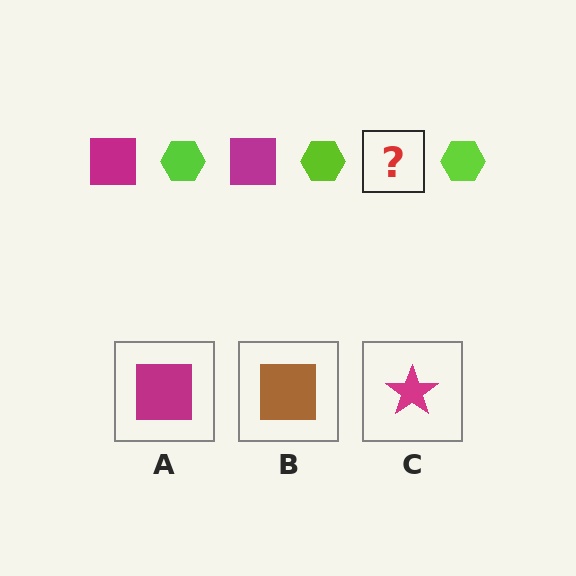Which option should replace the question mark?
Option A.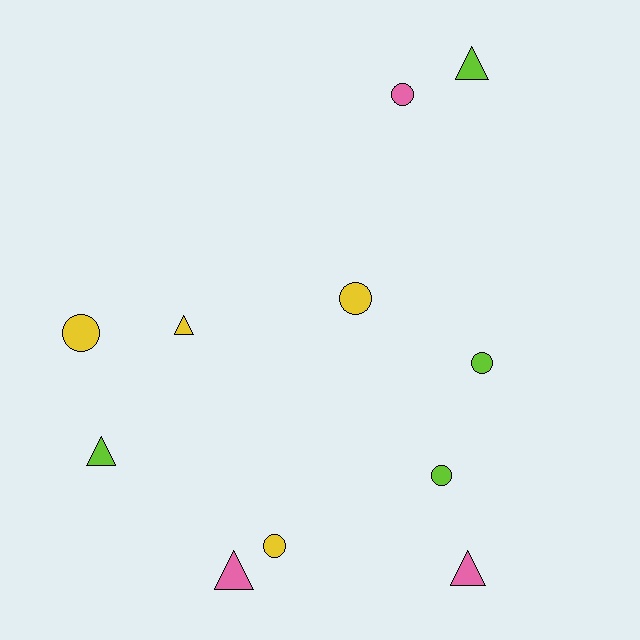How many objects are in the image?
There are 11 objects.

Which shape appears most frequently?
Circle, with 6 objects.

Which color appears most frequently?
Lime, with 4 objects.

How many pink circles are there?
There is 1 pink circle.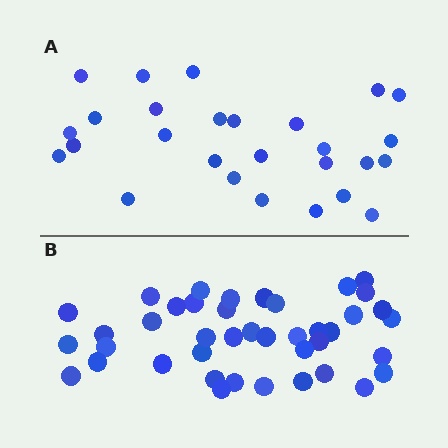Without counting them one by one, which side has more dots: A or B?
Region B (the bottom region) has more dots.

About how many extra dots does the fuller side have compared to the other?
Region B has approximately 15 more dots than region A.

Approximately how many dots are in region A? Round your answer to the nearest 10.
About 30 dots. (The exact count is 27, which rounds to 30.)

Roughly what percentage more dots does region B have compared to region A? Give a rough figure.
About 50% more.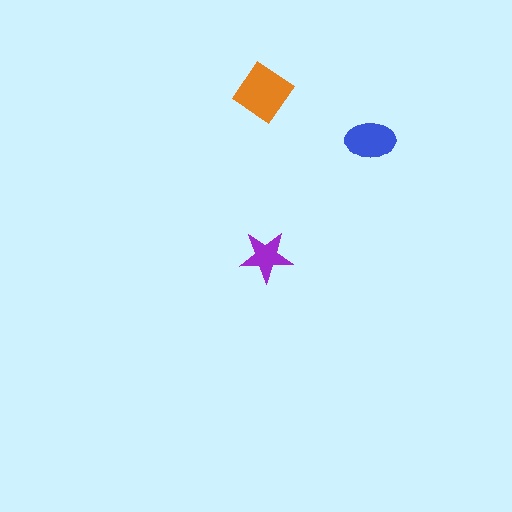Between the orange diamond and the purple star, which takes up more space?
The orange diamond.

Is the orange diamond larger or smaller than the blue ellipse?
Larger.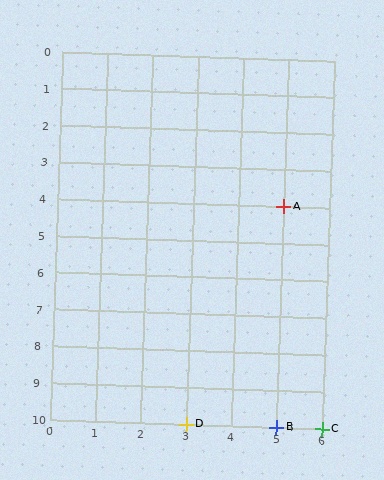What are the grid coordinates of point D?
Point D is at grid coordinates (3, 10).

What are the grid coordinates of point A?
Point A is at grid coordinates (5, 4).